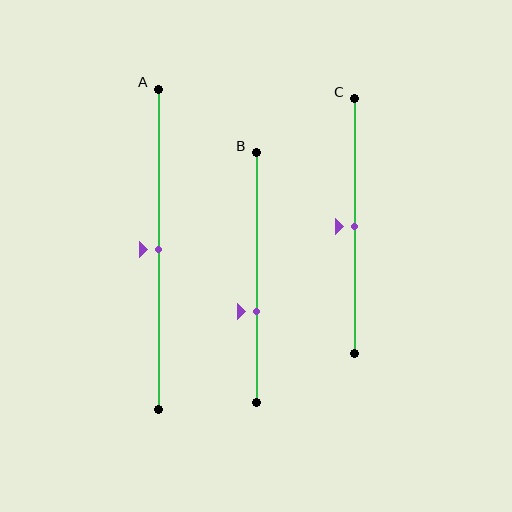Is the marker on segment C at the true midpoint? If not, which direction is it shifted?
Yes, the marker on segment C is at the true midpoint.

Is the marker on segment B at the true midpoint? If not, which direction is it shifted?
No, the marker on segment B is shifted downward by about 13% of the segment length.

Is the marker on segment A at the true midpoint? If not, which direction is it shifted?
Yes, the marker on segment A is at the true midpoint.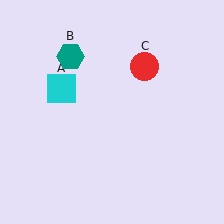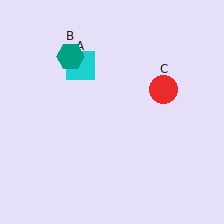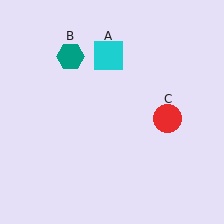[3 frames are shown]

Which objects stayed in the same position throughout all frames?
Teal hexagon (object B) remained stationary.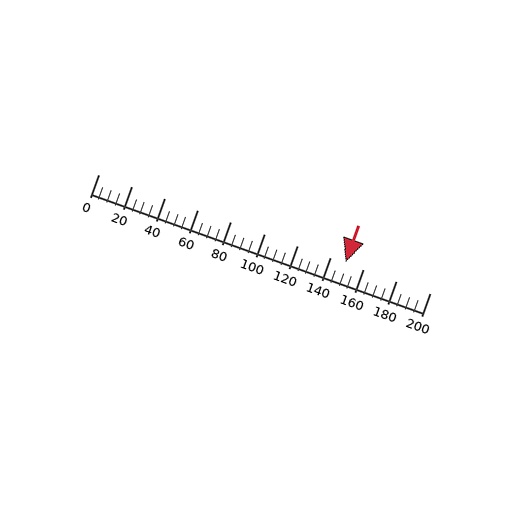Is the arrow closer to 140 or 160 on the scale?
The arrow is closer to 140.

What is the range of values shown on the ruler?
The ruler shows values from 0 to 200.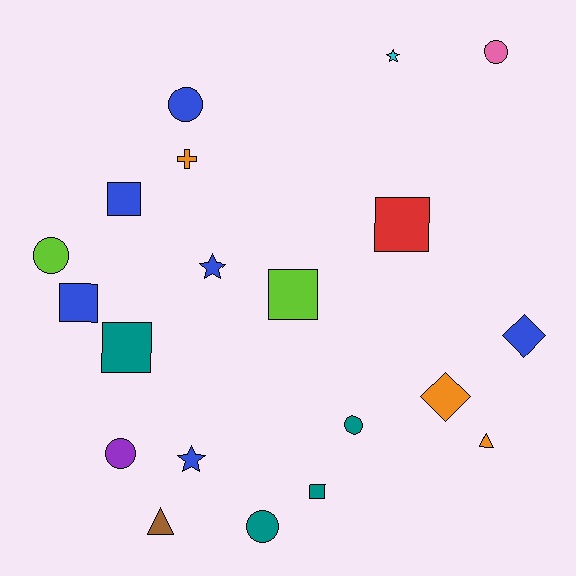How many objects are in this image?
There are 20 objects.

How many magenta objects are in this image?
There are no magenta objects.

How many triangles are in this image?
There are 2 triangles.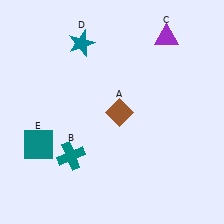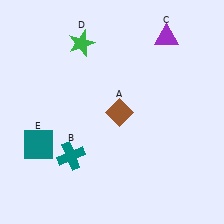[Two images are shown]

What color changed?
The star (D) changed from teal in Image 1 to green in Image 2.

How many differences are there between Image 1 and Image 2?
There is 1 difference between the two images.